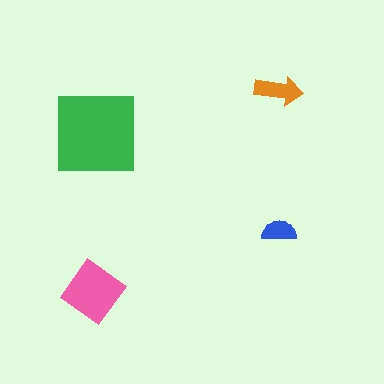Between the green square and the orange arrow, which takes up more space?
The green square.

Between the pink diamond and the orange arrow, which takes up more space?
The pink diamond.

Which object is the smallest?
The blue semicircle.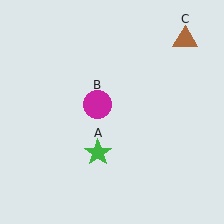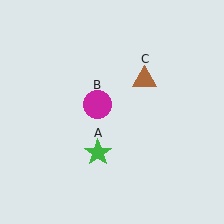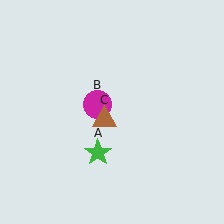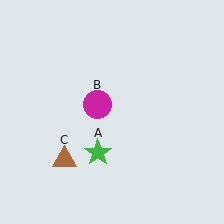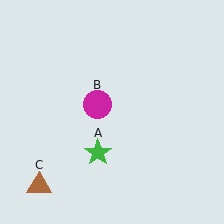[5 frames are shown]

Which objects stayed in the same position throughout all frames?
Green star (object A) and magenta circle (object B) remained stationary.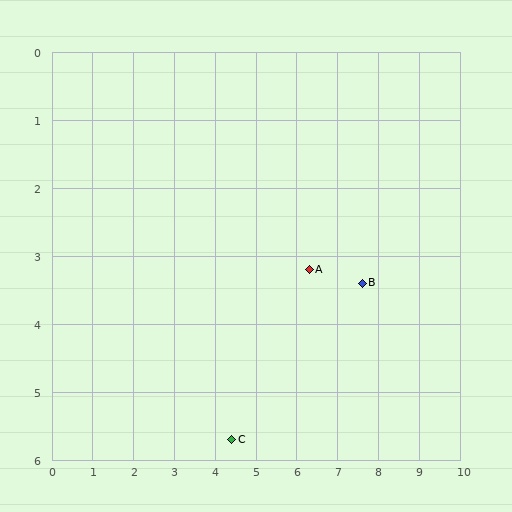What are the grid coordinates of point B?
Point B is at approximately (7.6, 3.4).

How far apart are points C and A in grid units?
Points C and A are about 3.1 grid units apart.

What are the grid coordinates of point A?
Point A is at approximately (6.3, 3.2).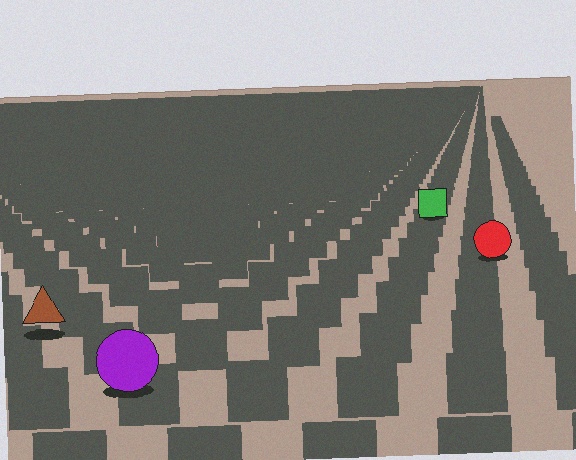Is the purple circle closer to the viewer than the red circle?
Yes. The purple circle is closer — you can tell from the texture gradient: the ground texture is coarser near it.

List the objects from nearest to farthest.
From nearest to farthest: the purple circle, the brown triangle, the red circle, the green square.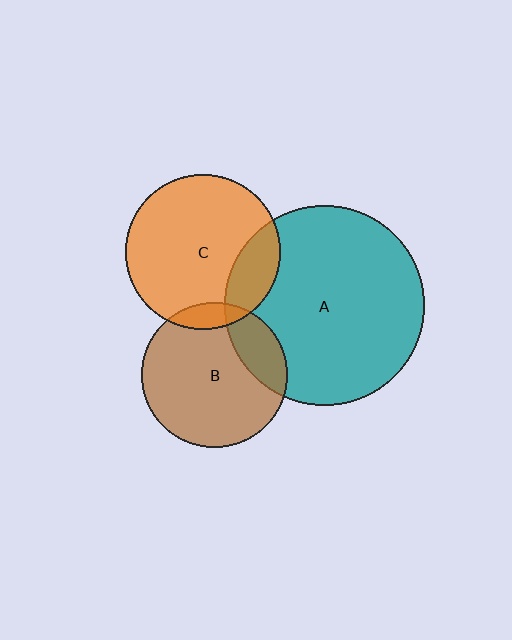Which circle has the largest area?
Circle A (teal).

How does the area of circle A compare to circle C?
Approximately 1.6 times.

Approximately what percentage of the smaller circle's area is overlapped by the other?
Approximately 10%.